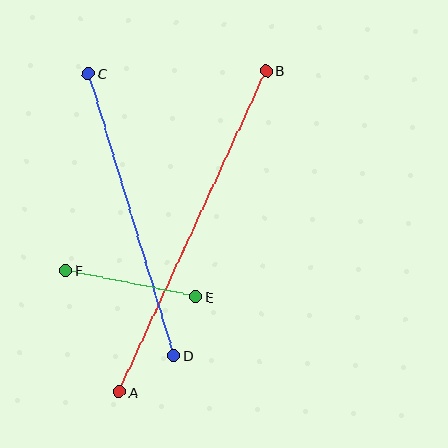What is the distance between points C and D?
The distance is approximately 295 pixels.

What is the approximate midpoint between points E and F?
The midpoint is at approximately (131, 284) pixels.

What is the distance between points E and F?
The distance is approximately 133 pixels.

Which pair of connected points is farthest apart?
Points A and B are farthest apart.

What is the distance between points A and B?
The distance is approximately 353 pixels.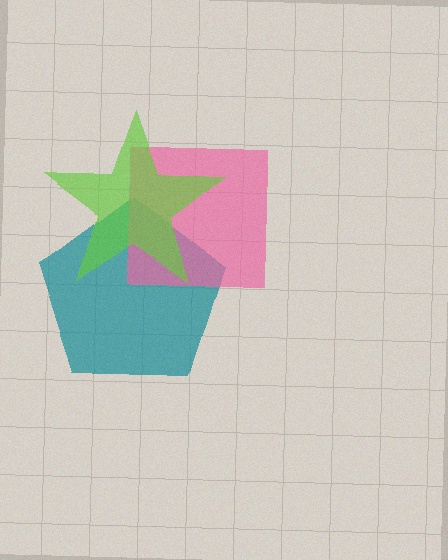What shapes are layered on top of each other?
The layered shapes are: a teal pentagon, a pink square, a lime star.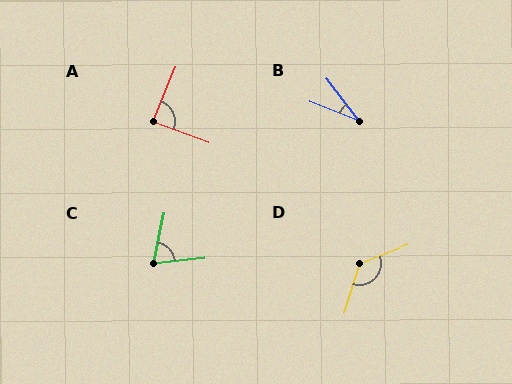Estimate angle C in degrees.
Approximately 72 degrees.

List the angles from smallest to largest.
B (32°), C (72°), A (88°), D (128°).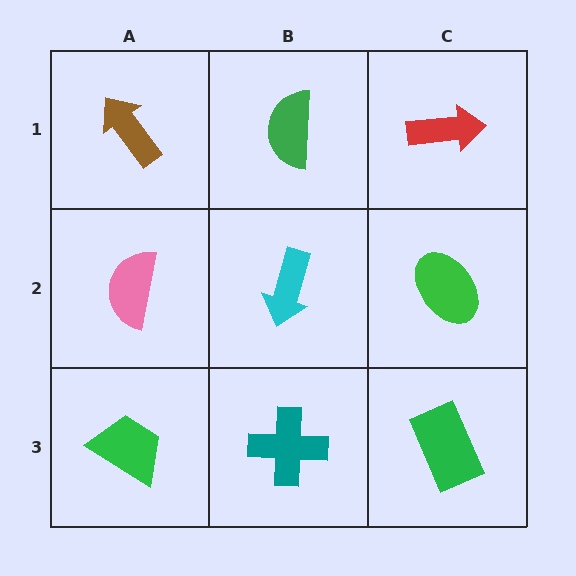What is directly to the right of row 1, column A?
A green semicircle.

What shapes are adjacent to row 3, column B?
A cyan arrow (row 2, column B), a green trapezoid (row 3, column A), a green rectangle (row 3, column C).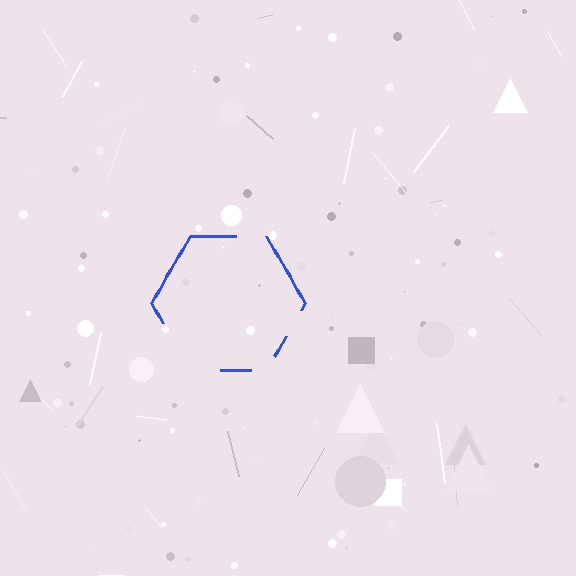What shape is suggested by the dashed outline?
The dashed outline suggests a hexagon.